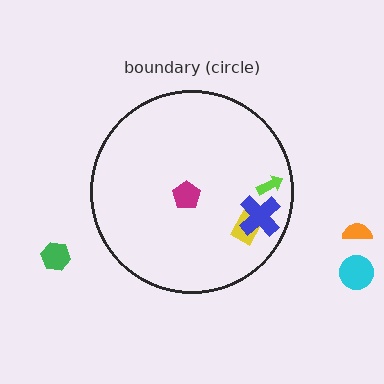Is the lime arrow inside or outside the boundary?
Inside.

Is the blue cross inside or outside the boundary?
Inside.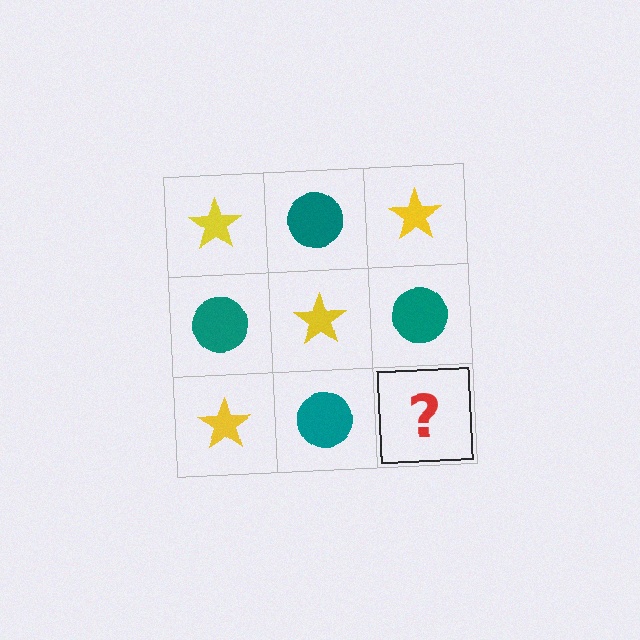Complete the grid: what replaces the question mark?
The question mark should be replaced with a yellow star.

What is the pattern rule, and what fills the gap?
The rule is that it alternates yellow star and teal circle in a checkerboard pattern. The gap should be filled with a yellow star.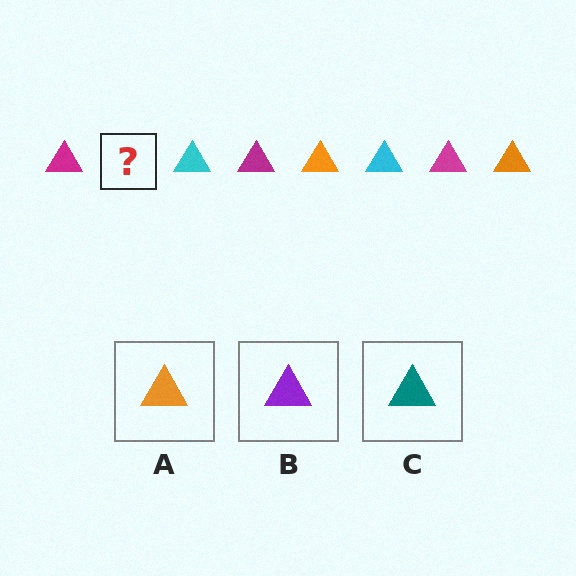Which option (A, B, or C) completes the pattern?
A.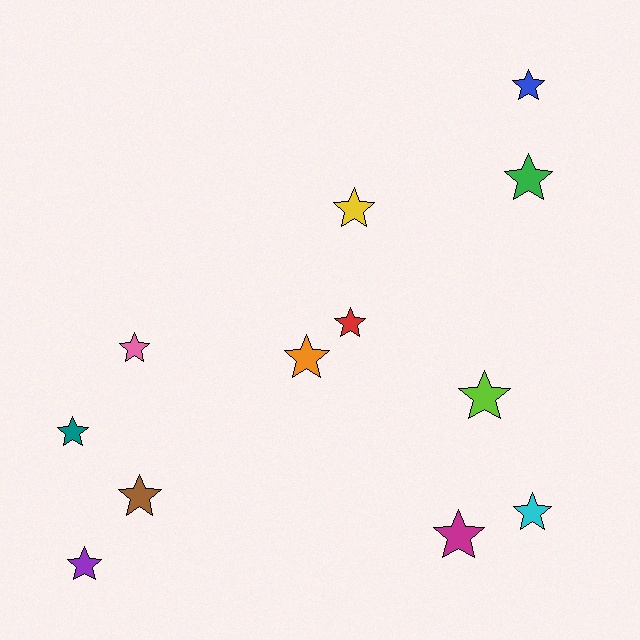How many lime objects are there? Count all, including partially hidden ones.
There is 1 lime object.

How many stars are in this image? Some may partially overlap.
There are 12 stars.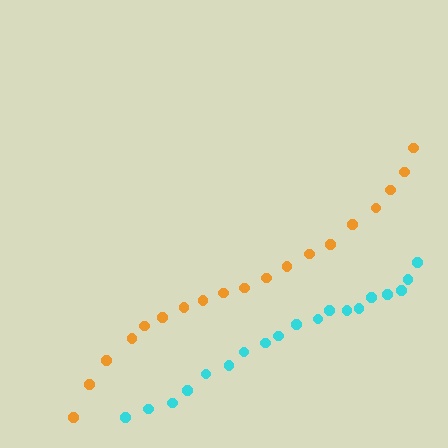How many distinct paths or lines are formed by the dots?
There are 2 distinct paths.